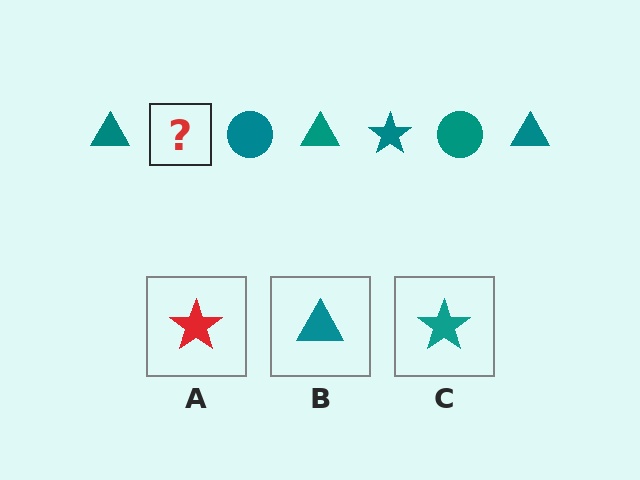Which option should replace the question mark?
Option C.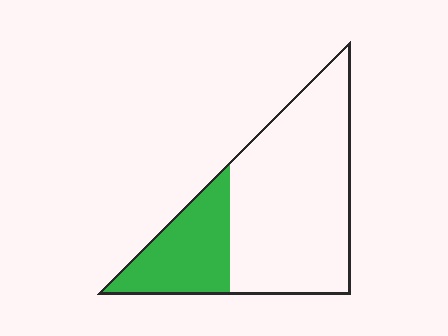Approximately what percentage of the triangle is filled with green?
Approximately 30%.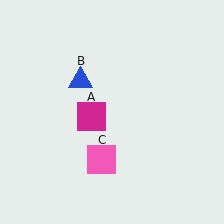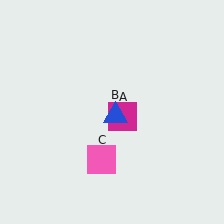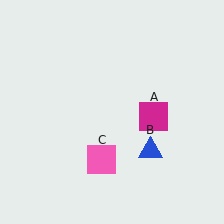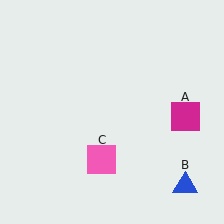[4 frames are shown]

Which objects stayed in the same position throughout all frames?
Pink square (object C) remained stationary.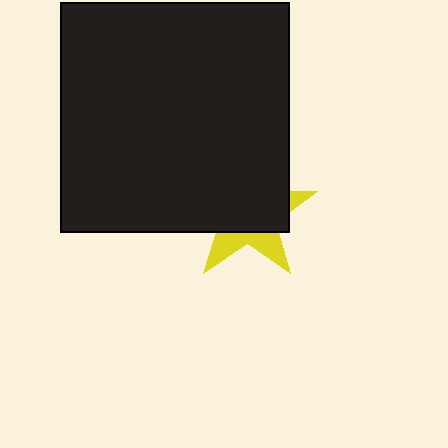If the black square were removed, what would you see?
You would see the complete yellow star.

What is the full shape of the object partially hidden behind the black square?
The partially hidden object is a yellow star.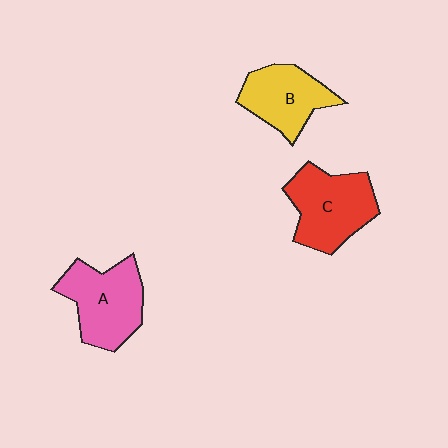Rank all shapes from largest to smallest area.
From largest to smallest: C (red), A (pink), B (yellow).